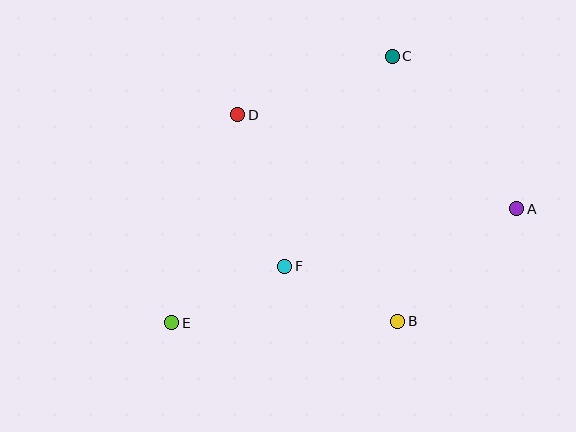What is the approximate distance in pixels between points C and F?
The distance between C and F is approximately 236 pixels.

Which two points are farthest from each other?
Points A and E are farthest from each other.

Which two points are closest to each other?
Points B and F are closest to each other.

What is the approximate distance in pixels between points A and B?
The distance between A and B is approximately 164 pixels.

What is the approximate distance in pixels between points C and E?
The distance between C and E is approximately 346 pixels.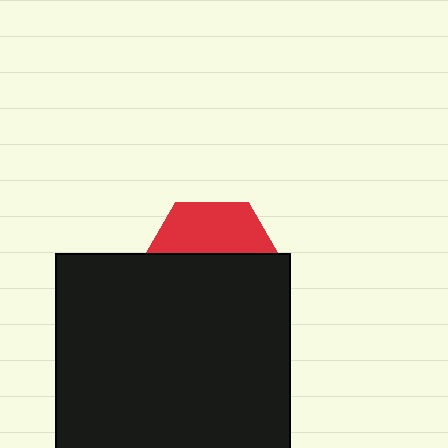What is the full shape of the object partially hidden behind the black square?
The partially hidden object is a red hexagon.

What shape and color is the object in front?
The object in front is a black square.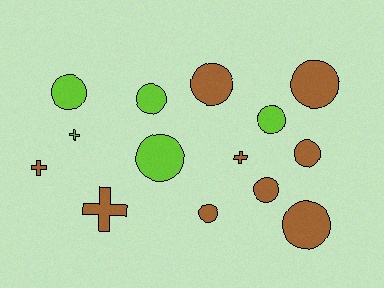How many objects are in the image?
There are 14 objects.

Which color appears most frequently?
Brown, with 9 objects.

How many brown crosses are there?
There are 3 brown crosses.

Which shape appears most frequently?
Circle, with 10 objects.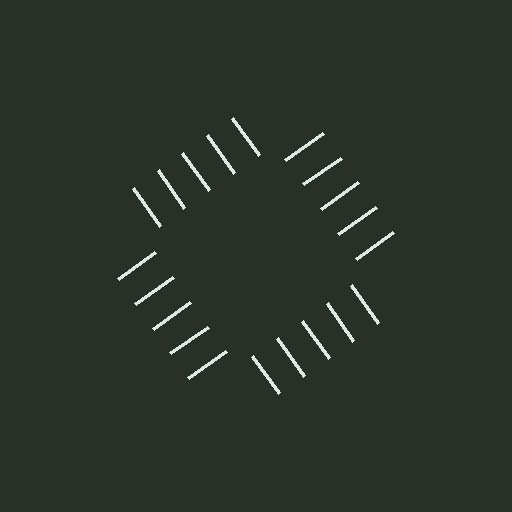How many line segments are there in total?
20 — 5 along each of the 4 edges.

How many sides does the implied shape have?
4 sides — the line-ends trace a square.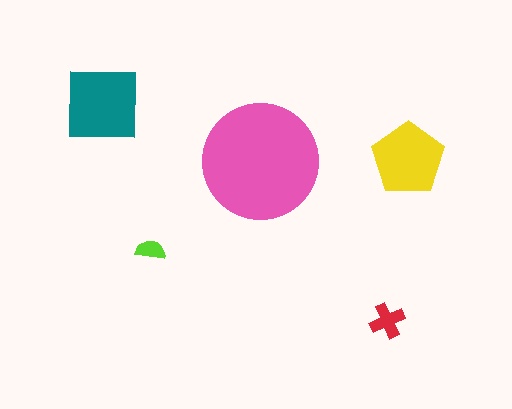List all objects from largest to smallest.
The pink circle, the teal square, the yellow pentagon, the red cross, the lime semicircle.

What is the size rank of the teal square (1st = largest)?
2nd.